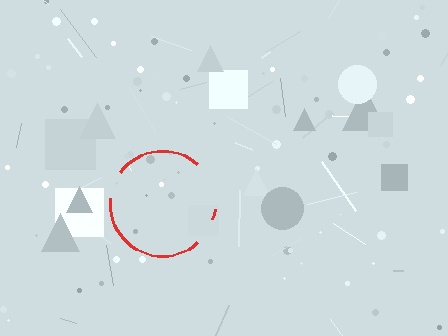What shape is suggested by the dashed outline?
The dashed outline suggests a circle.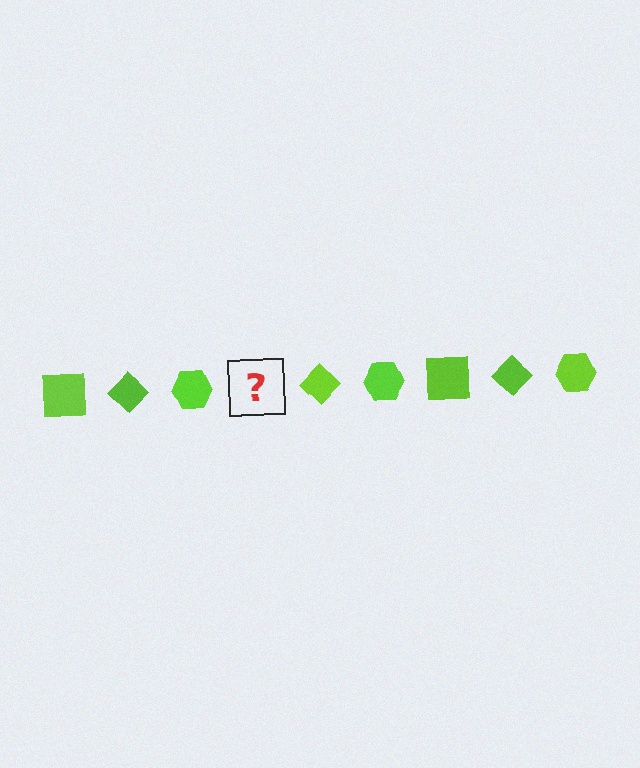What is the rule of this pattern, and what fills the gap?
The rule is that the pattern cycles through square, diamond, hexagon shapes in lime. The gap should be filled with a lime square.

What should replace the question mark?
The question mark should be replaced with a lime square.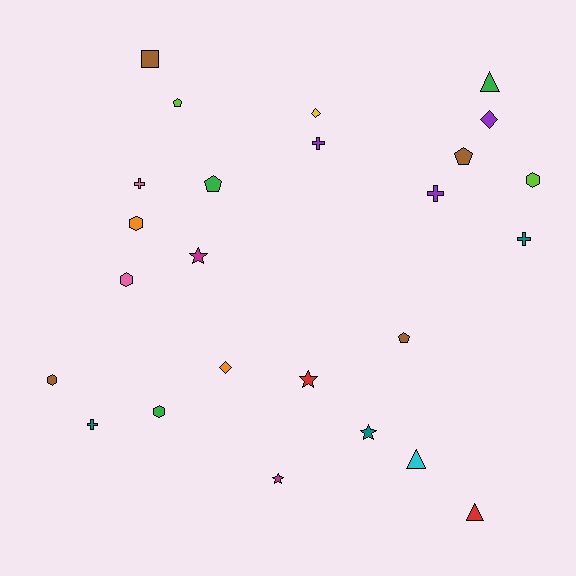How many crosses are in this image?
There are 5 crosses.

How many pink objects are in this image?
There are 2 pink objects.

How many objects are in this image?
There are 25 objects.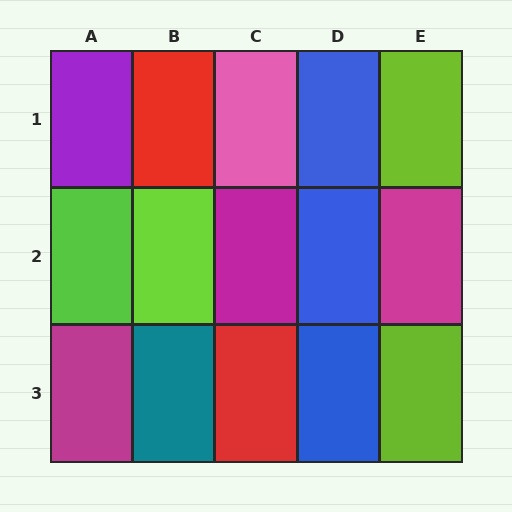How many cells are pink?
1 cell is pink.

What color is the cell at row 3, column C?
Red.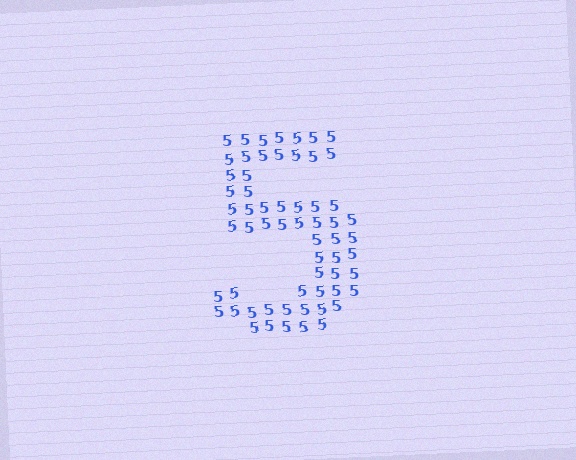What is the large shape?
The large shape is the digit 5.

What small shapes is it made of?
It is made of small digit 5's.